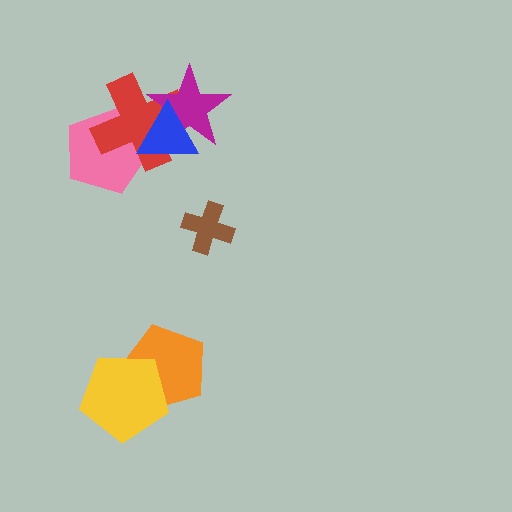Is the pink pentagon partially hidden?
Yes, it is partially covered by another shape.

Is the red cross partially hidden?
Yes, it is partially covered by another shape.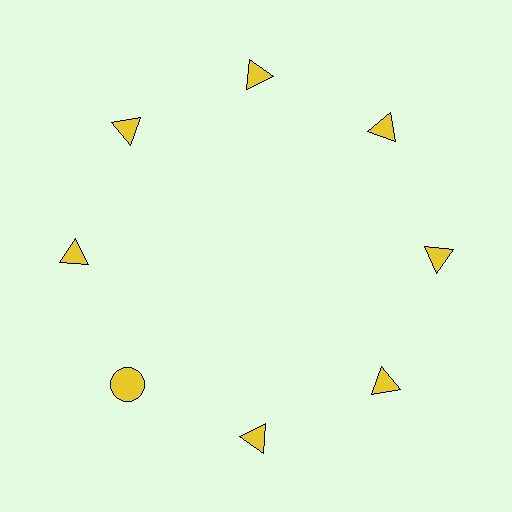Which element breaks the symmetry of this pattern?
The yellow circle at roughly the 8 o'clock position breaks the symmetry. All other shapes are yellow triangles.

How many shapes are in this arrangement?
There are 8 shapes arranged in a ring pattern.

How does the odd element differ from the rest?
It has a different shape: circle instead of triangle.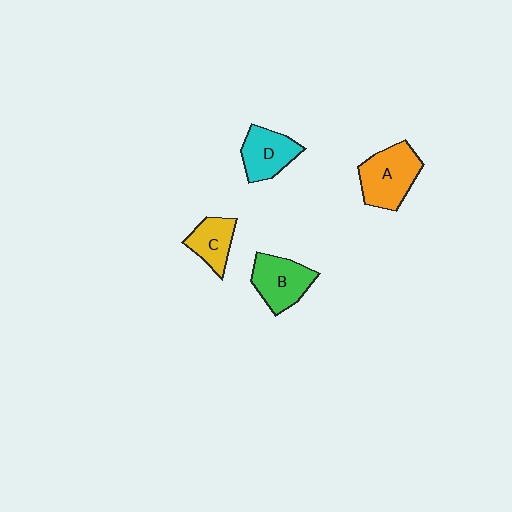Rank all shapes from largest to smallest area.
From largest to smallest: A (orange), B (green), D (cyan), C (yellow).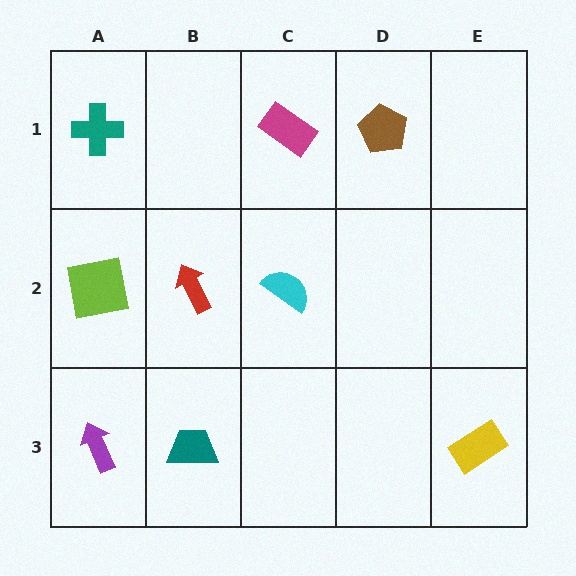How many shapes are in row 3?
3 shapes.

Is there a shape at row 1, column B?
No, that cell is empty.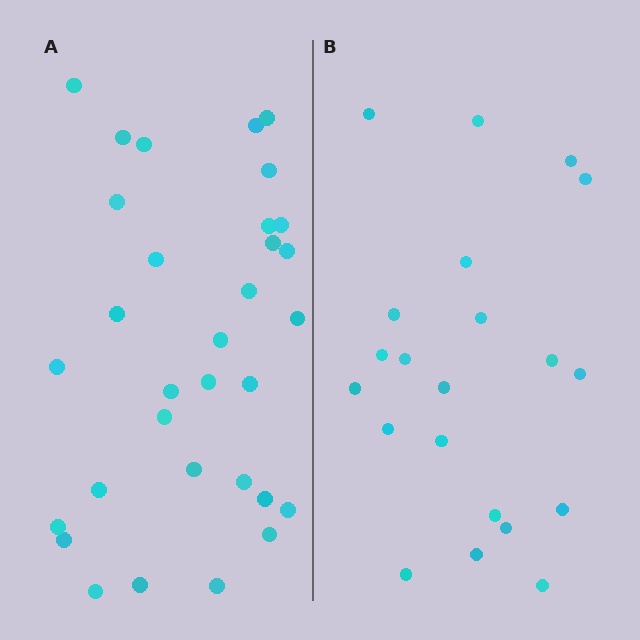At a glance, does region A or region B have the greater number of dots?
Region A (the left region) has more dots.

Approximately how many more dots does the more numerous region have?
Region A has roughly 12 or so more dots than region B.